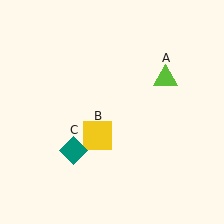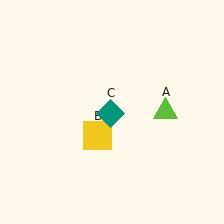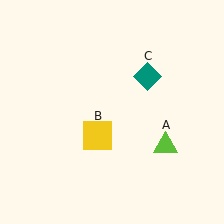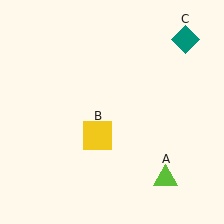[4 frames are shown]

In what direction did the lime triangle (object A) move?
The lime triangle (object A) moved down.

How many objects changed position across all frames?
2 objects changed position: lime triangle (object A), teal diamond (object C).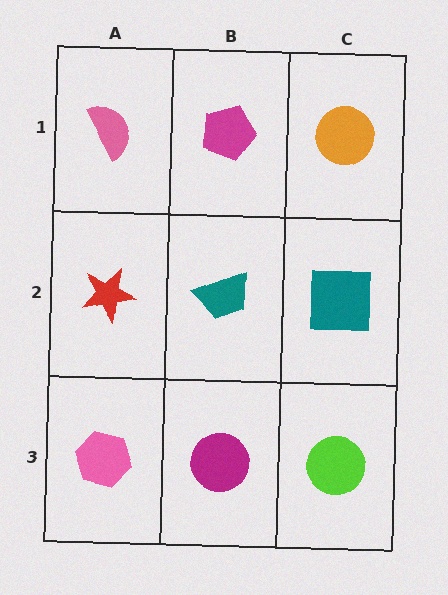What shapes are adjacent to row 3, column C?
A teal square (row 2, column C), a magenta circle (row 3, column B).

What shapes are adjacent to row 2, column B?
A magenta pentagon (row 1, column B), a magenta circle (row 3, column B), a red star (row 2, column A), a teal square (row 2, column C).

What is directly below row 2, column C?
A lime circle.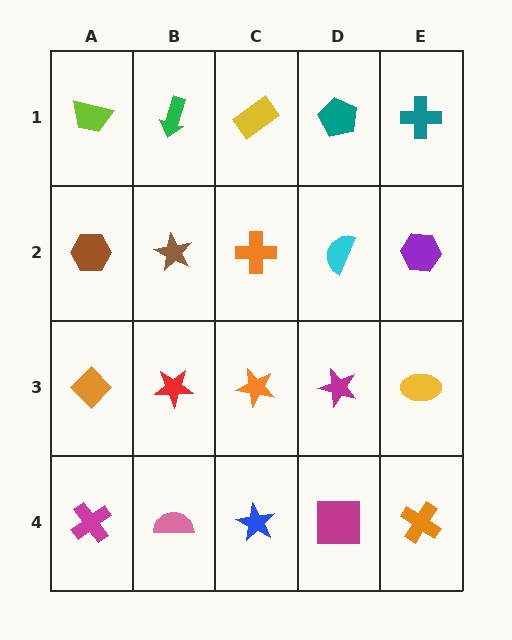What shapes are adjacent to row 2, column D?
A teal pentagon (row 1, column D), a magenta star (row 3, column D), an orange cross (row 2, column C), a purple hexagon (row 2, column E).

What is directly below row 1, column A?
A brown hexagon.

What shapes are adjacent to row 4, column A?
An orange diamond (row 3, column A), a pink semicircle (row 4, column B).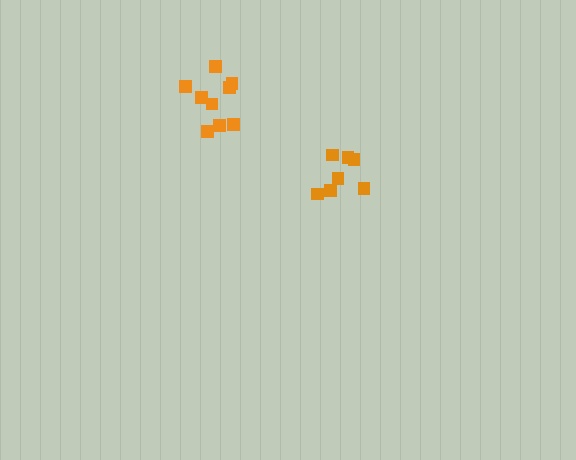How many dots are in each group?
Group 1: 7 dots, Group 2: 9 dots (16 total).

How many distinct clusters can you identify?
There are 2 distinct clusters.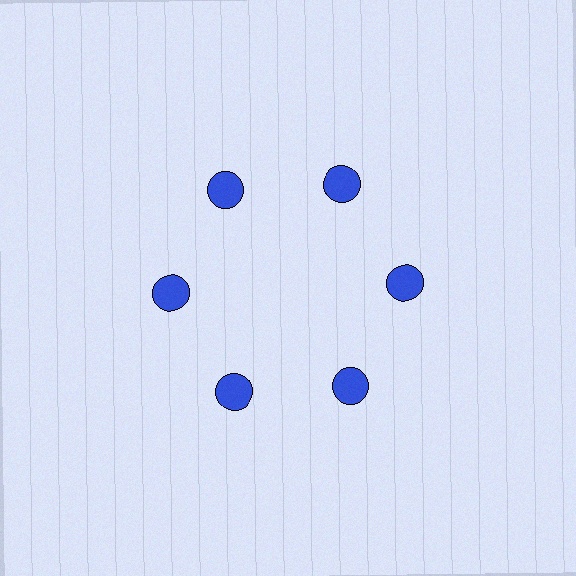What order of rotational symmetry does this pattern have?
This pattern has 6-fold rotational symmetry.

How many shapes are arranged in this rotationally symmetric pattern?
There are 6 shapes, arranged in 6 groups of 1.